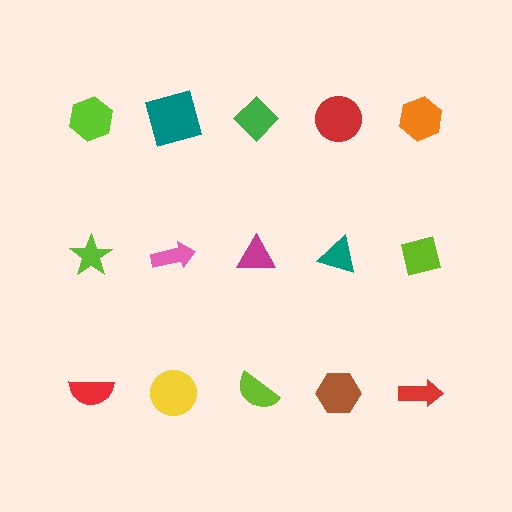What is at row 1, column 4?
A red circle.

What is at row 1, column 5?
An orange hexagon.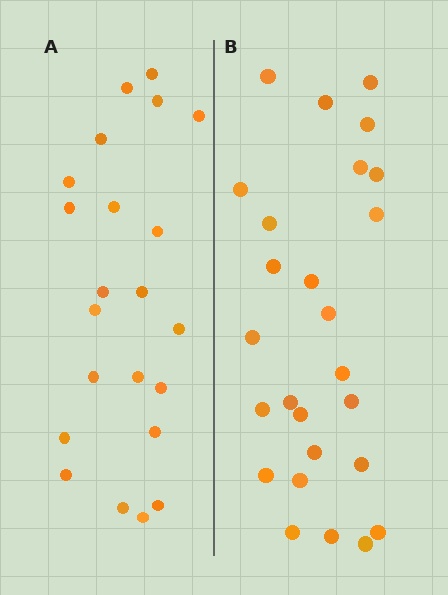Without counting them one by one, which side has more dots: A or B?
Region B (the right region) has more dots.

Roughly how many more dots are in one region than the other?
Region B has about 4 more dots than region A.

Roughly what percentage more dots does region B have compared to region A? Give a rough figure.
About 20% more.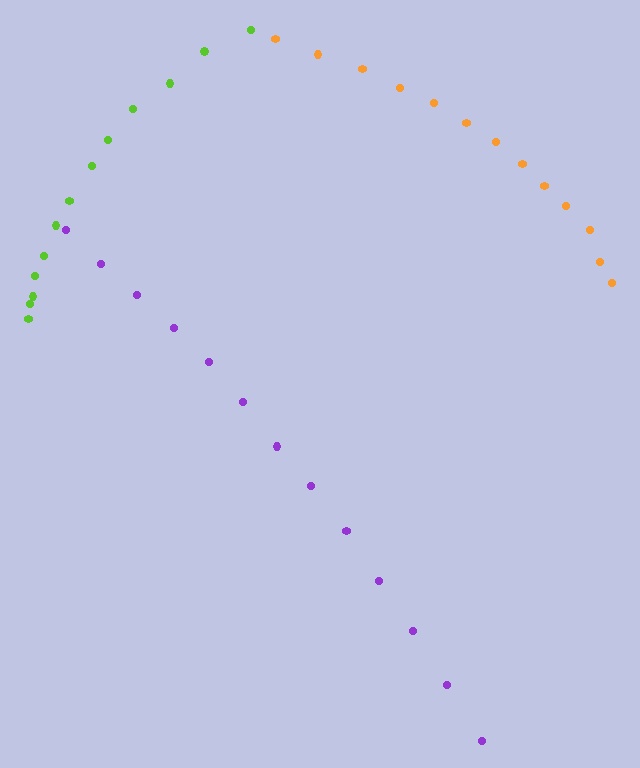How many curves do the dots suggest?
There are 3 distinct paths.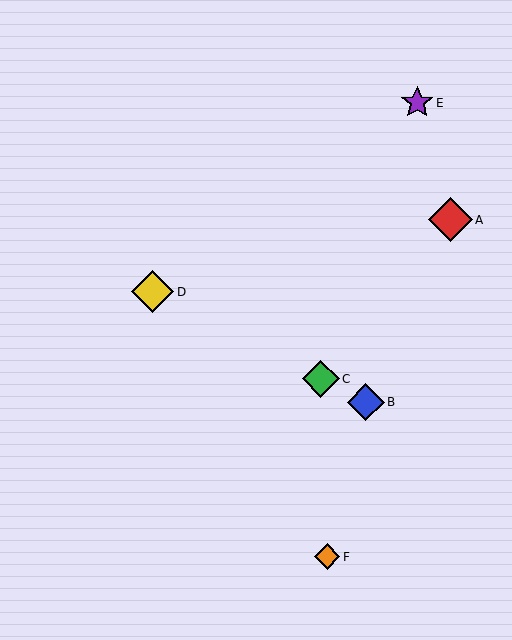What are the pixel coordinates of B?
Object B is at (366, 402).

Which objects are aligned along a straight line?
Objects B, C, D are aligned along a straight line.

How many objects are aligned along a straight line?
3 objects (B, C, D) are aligned along a straight line.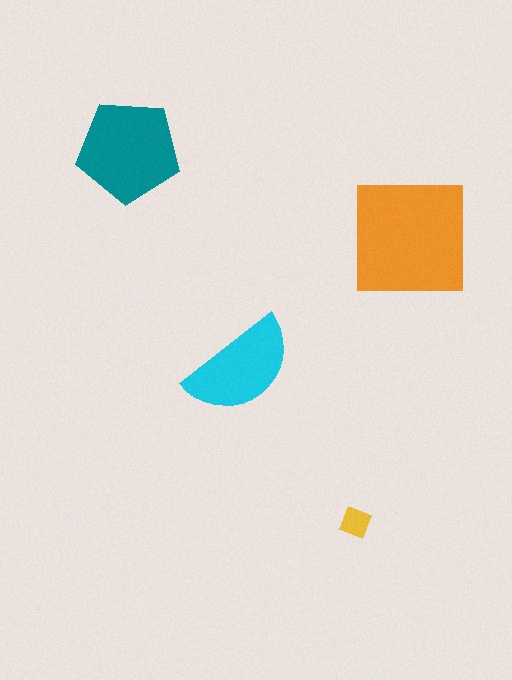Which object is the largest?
The orange square.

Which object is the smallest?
The yellow diamond.